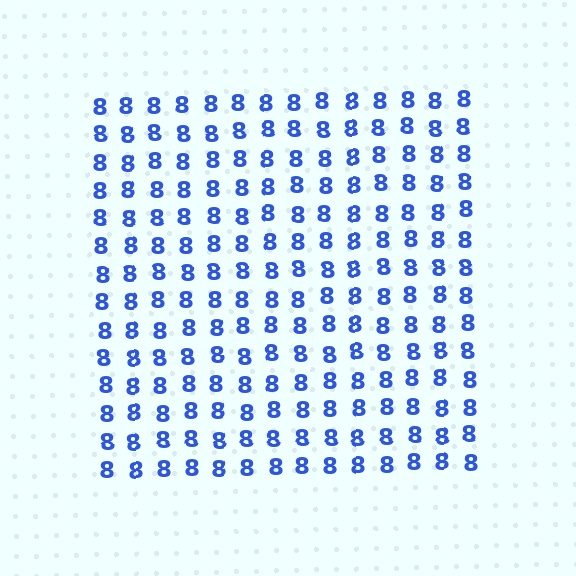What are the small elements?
The small elements are digit 8's.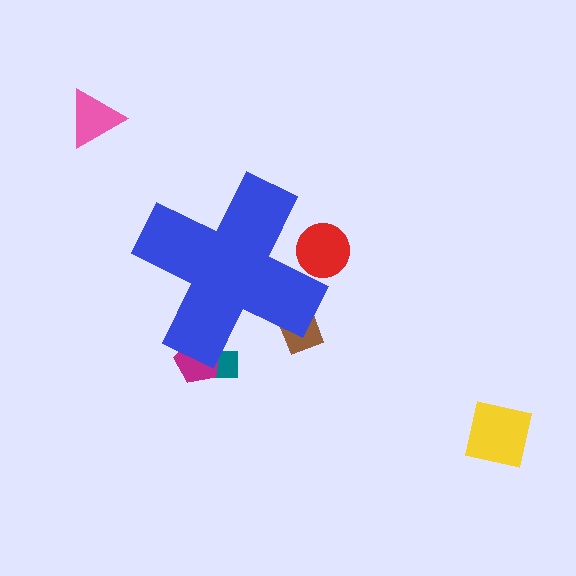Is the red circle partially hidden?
Yes, the red circle is partially hidden behind the blue cross.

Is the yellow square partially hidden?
No, the yellow square is fully visible.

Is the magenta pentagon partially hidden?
Yes, the magenta pentagon is partially hidden behind the blue cross.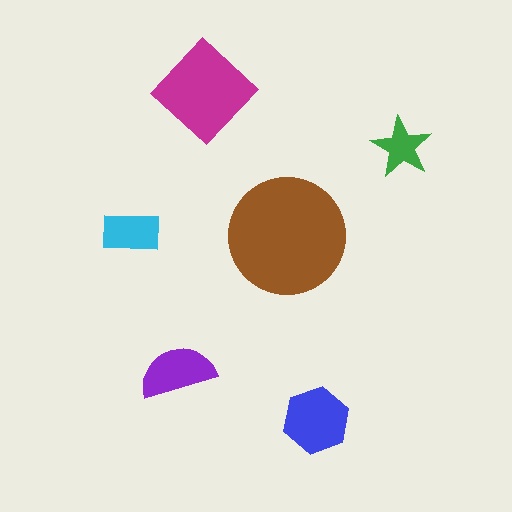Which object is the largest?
The brown circle.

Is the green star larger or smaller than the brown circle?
Smaller.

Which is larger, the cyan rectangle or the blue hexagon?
The blue hexagon.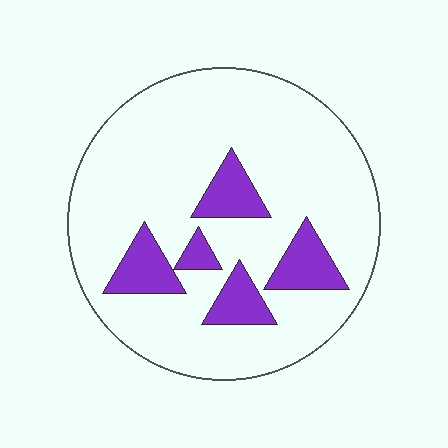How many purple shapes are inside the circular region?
5.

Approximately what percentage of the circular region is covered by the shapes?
Approximately 15%.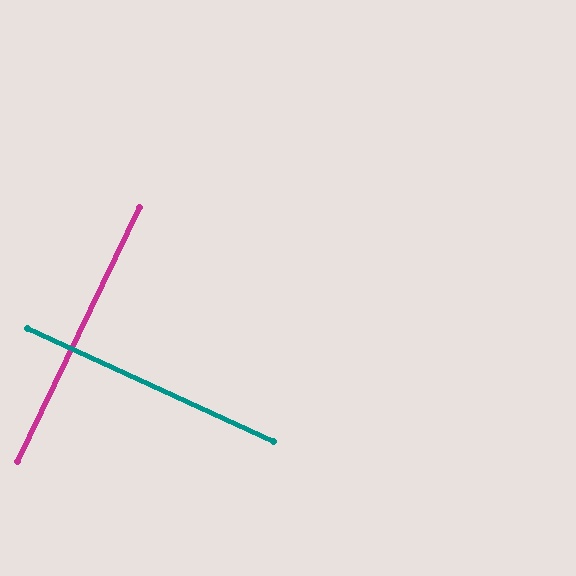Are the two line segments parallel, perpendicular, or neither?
Perpendicular — they meet at approximately 89°.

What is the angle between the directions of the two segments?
Approximately 89 degrees.